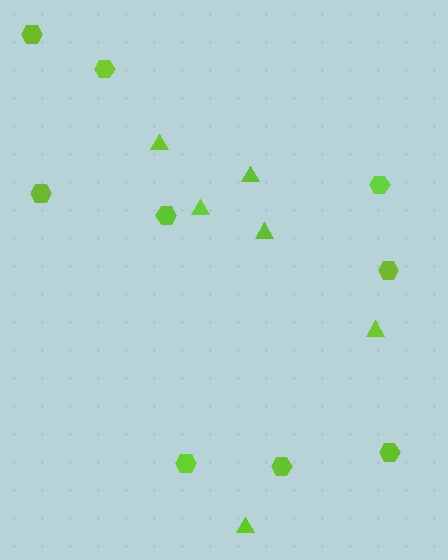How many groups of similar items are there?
There are 2 groups: one group of triangles (6) and one group of hexagons (9).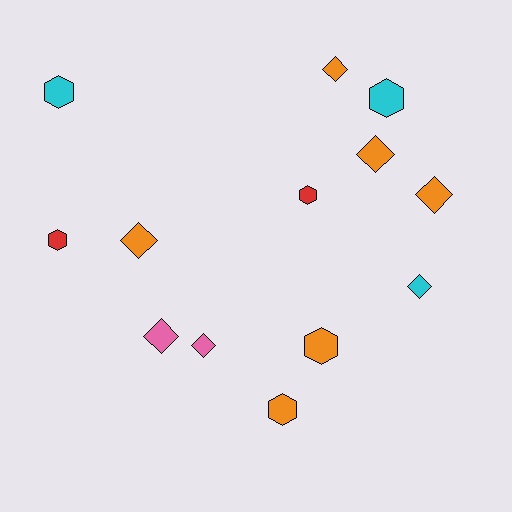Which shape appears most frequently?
Diamond, with 7 objects.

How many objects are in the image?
There are 13 objects.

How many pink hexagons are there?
There are no pink hexagons.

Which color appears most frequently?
Orange, with 6 objects.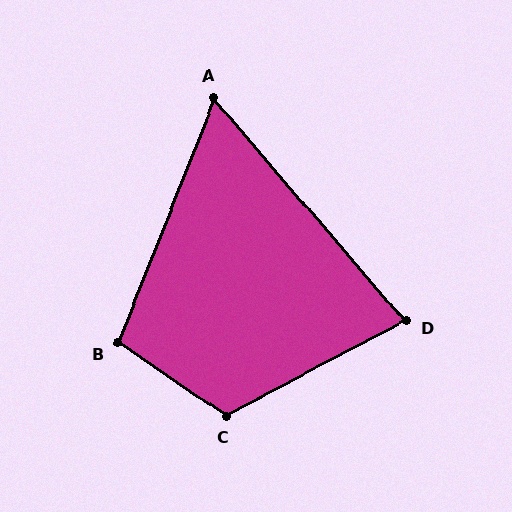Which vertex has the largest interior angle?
C, at approximately 118 degrees.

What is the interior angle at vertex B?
Approximately 103 degrees (obtuse).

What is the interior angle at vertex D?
Approximately 77 degrees (acute).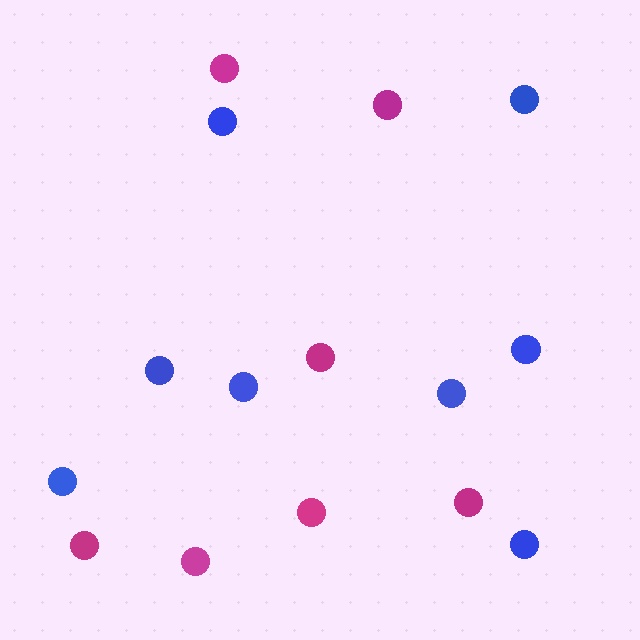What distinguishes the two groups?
There are 2 groups: one group of magenta circles (7) and one group of blue circles (8).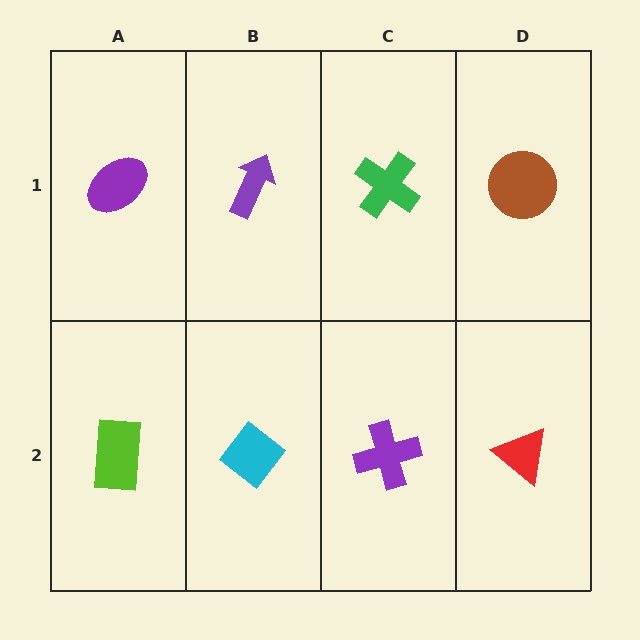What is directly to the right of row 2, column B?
A purple cross.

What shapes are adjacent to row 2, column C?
A green cross (row 1, column C), a cyan diamond (row 2, column B), a red triangle (row 2, column D).